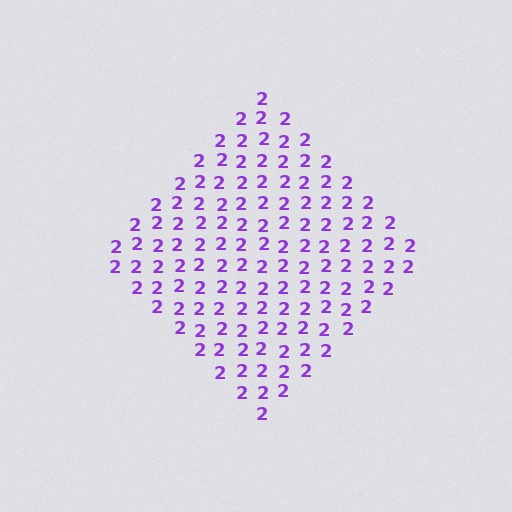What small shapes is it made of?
It is made of small digit 2's.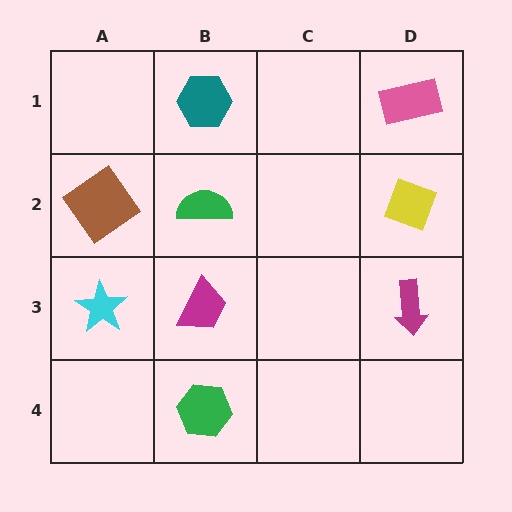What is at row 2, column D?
A yellow diamond.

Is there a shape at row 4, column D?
No, that cell is empty.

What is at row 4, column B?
A green hexagon.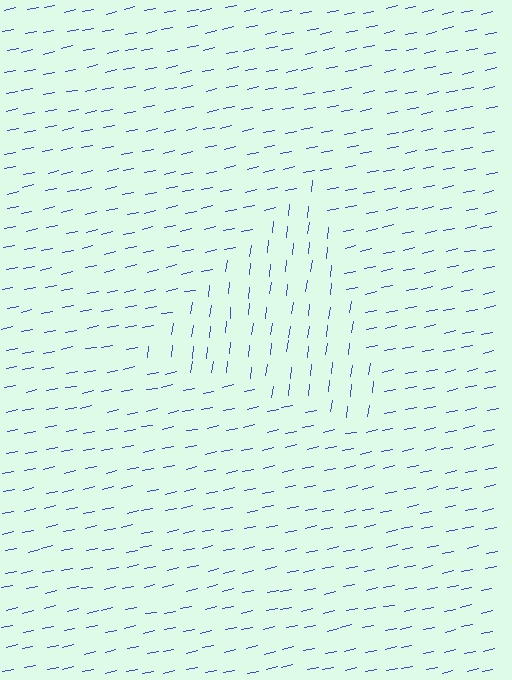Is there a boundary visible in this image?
Yes, there is a texture boundary formed by a change in line orientation.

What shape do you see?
I see a triangle.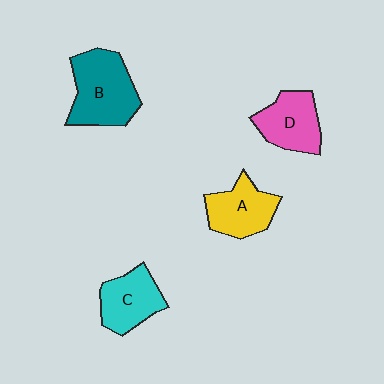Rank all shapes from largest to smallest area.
From largest to smallest: B (teal), D (pink), A (yellow), C (cyan).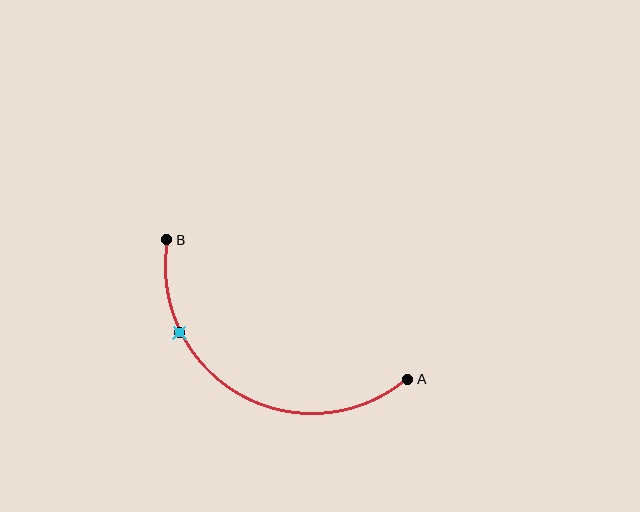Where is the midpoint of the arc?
The arc midpoint is the point on the curve farthest from the straight line joining A and B. It sits below that line.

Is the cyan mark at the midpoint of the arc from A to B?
No. The cyan mark lies on the arc but is closer to endpoint B. The arc midpoint would be at the point on the curve equidistant along the arc from both A and B.